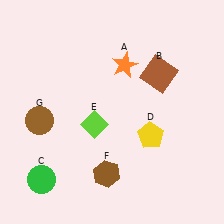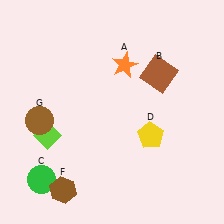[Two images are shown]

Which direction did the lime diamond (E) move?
The lime diamond (E) moved left.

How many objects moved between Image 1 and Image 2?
2 objects moved between the two images.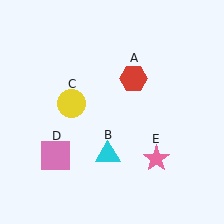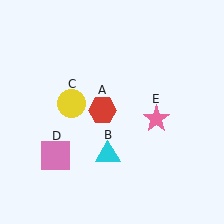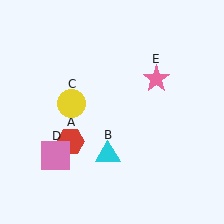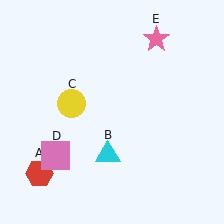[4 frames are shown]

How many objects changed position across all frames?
2 objects changed position: red hexagon (object A), pink star (object E).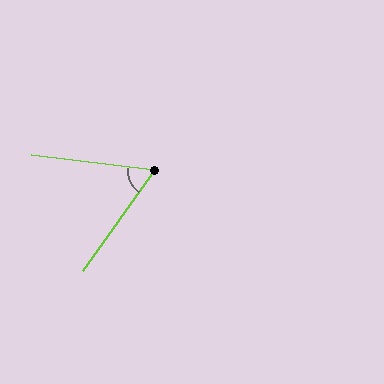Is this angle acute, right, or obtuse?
It is acute.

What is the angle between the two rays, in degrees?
Approximately 62 degrees.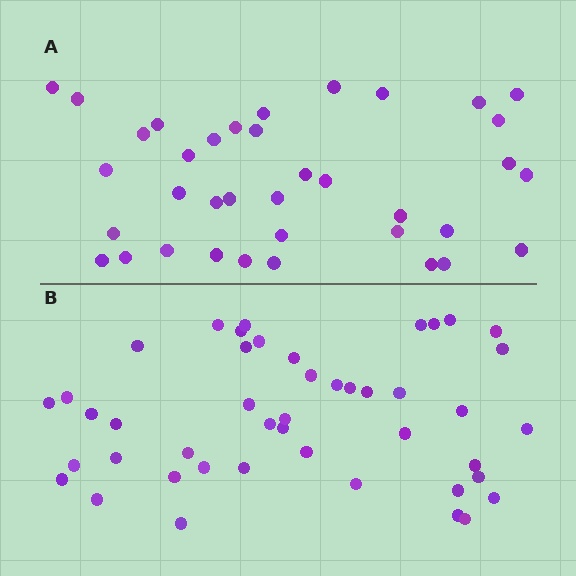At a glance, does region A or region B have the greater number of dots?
Region B (the bottom region) has more dots.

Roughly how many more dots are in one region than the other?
Region B has roughly 8 or so more dots than region A.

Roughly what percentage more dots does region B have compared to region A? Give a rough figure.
About 20% more.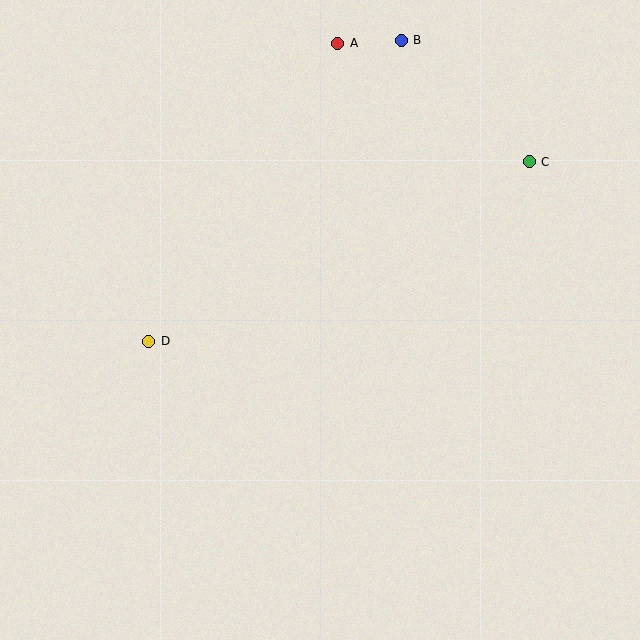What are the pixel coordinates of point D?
Point D is at (149, 341).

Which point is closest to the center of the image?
Point D at (149, 341) is closest to the center.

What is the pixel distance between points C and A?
The distance between C and A is 225 pixels.